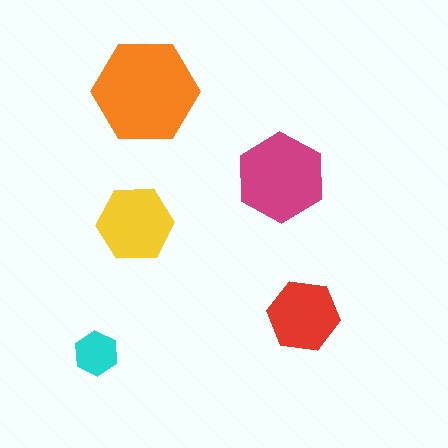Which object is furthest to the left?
The cyan hexagon is leftmost.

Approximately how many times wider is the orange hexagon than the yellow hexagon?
About 1.5 times wider.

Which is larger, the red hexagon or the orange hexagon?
The orange one.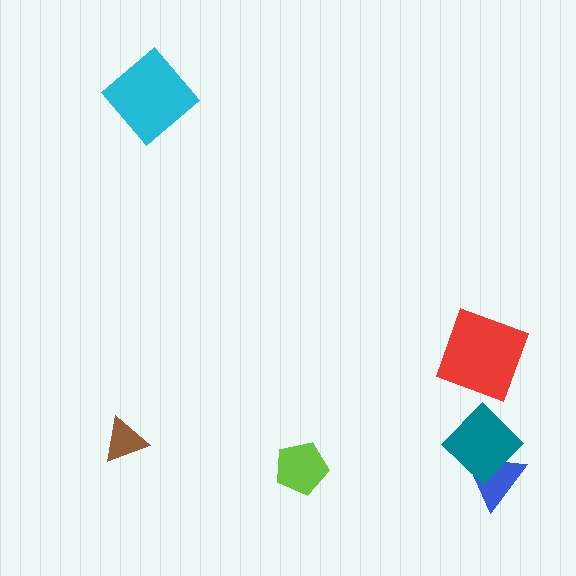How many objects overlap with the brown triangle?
0 objects overlap with the brown triangle.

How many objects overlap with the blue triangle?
1 object overlaps with the blue triangle.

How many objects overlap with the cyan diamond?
0 objects overlap with the cyan diamond.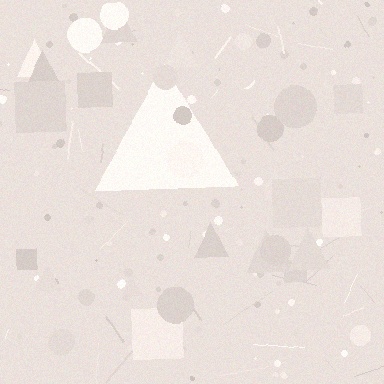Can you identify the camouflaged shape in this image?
The camouflaged shape is a triangle.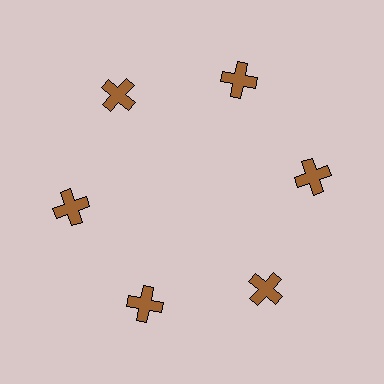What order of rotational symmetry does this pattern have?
This pattern has 6-fold rotational symmetry.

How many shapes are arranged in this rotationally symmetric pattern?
There are 6 shapes, arranged in 6 groups of 1.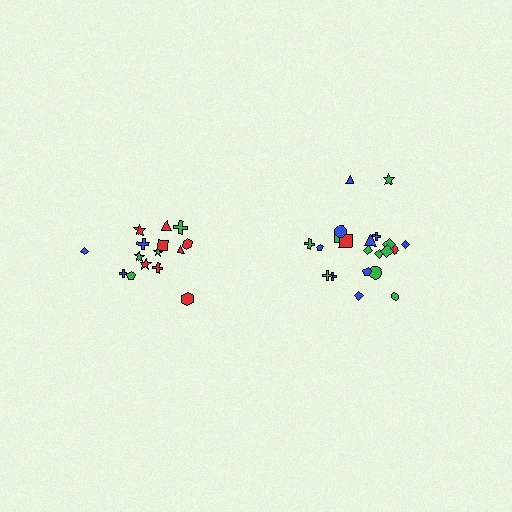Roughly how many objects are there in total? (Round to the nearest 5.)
Roughly 35 objects in total.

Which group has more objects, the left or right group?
The right group.